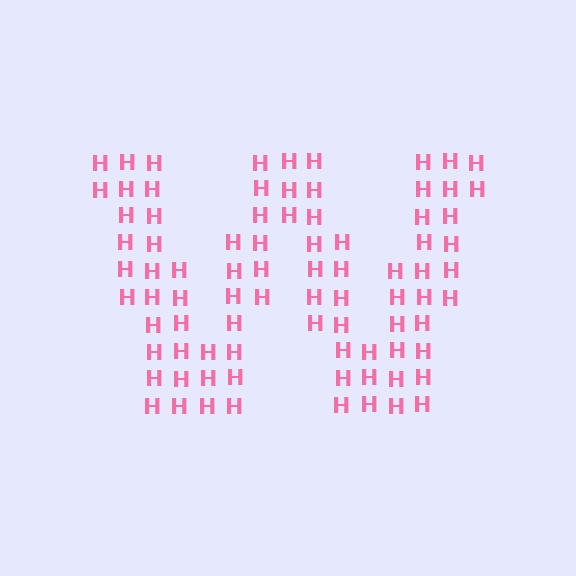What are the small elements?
The small elements are letter H's.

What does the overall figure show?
The overall figure shows the letter W.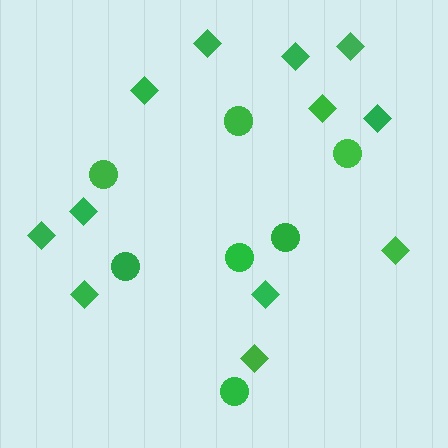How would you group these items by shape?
There are 2 groups: one group of diamonds (12) and one group of circles (7).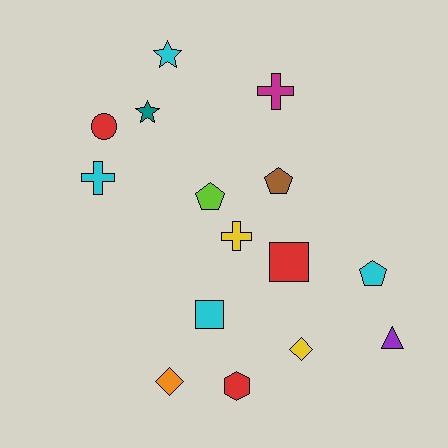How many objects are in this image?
There are 15 objects.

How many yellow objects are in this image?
There are 2 yellow objects.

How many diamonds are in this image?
There are 2 diamonds.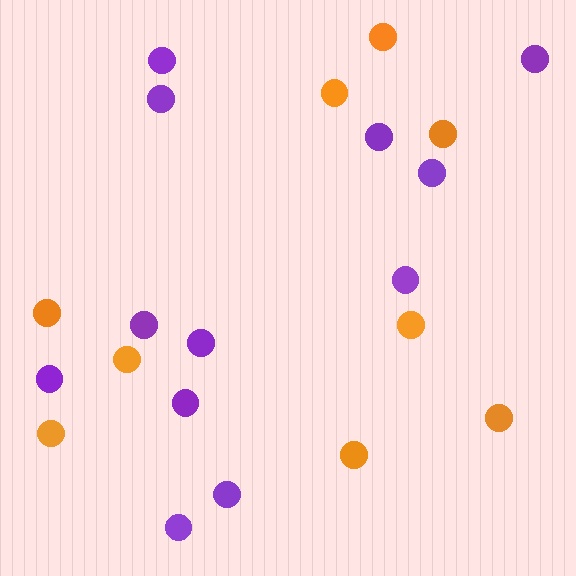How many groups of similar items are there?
There are 2 groups: one group of orange circles (9) and one group of purple circles (12).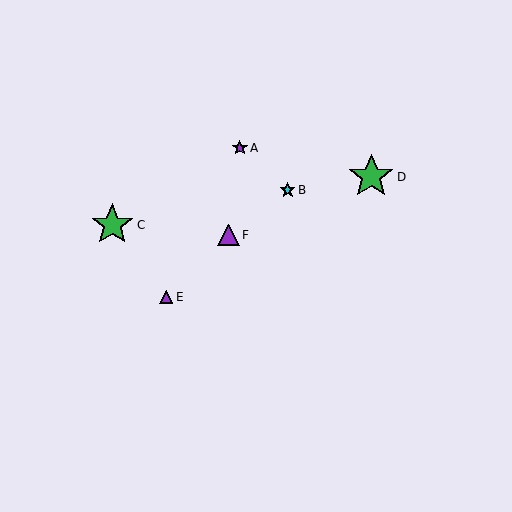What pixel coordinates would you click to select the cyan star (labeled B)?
Click at (288, 190) to select the cyan star B.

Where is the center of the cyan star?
The center of the cyan star is at (288, 190).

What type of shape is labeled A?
Shape A is a purple star.